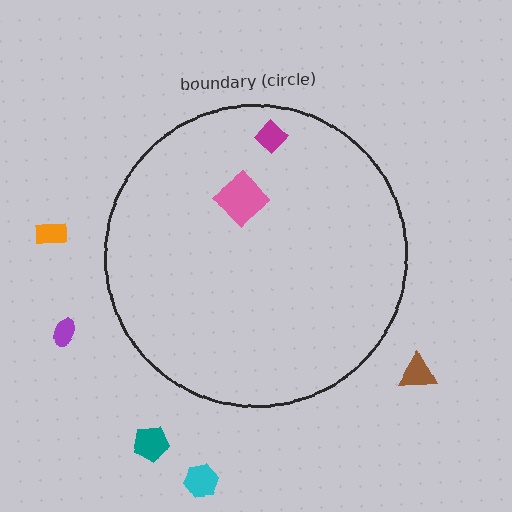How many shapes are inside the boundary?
2 inside, 5 outside.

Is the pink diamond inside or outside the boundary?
Inside.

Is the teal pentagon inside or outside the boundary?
Outside.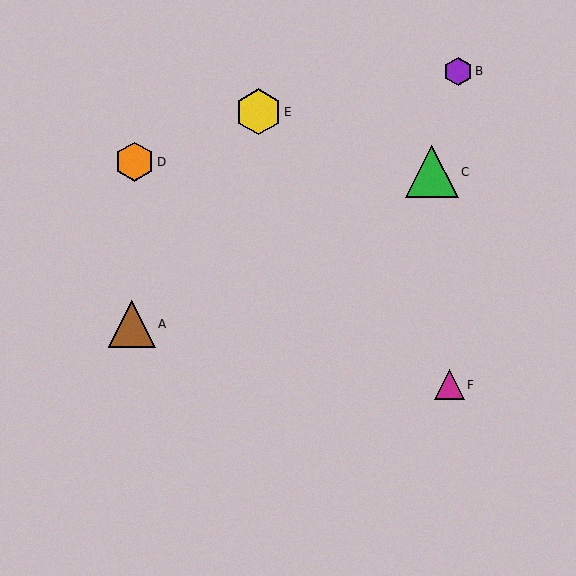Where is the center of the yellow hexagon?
The center of the yellow hexagon is at (258, 112).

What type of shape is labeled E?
Shape E is a yellow hexagon.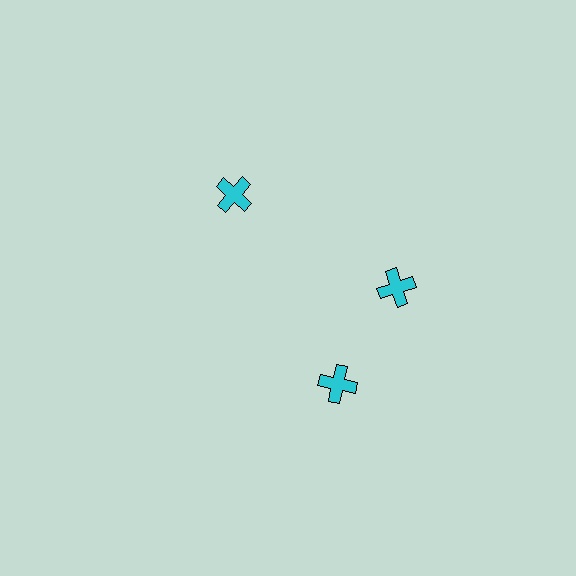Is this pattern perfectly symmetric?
No. The 3 cyan crosses are arranged in a ring, but one element near the 7 o'clock position is rotated out of alignment along the ring, breaking the 3-fold rotational symmetry.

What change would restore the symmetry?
The symmetry would be restored by rotating it back into even spacing with its neighbors so that all 3 crosses sit at equal angles and equal distance from the center.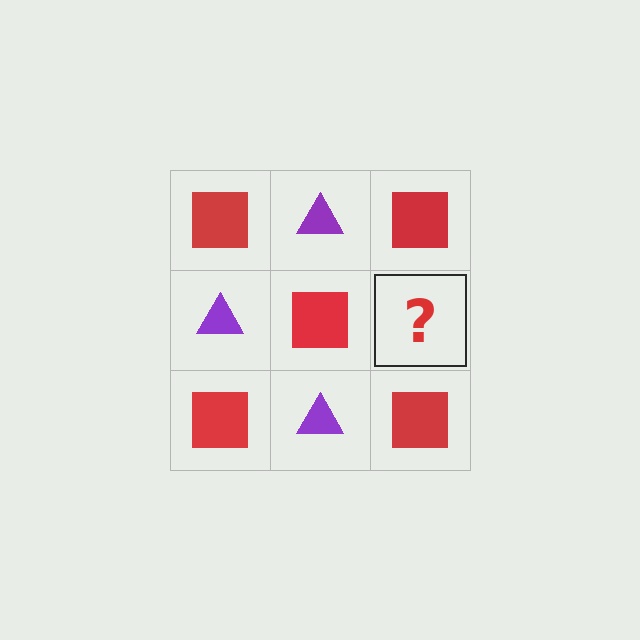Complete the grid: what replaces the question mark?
The question mark should be replaced with a purple triangle.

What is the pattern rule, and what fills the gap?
The rule is that it alternates red square and purple triangle in a checkerboard pattern. The gap should be filled with a purple triangle.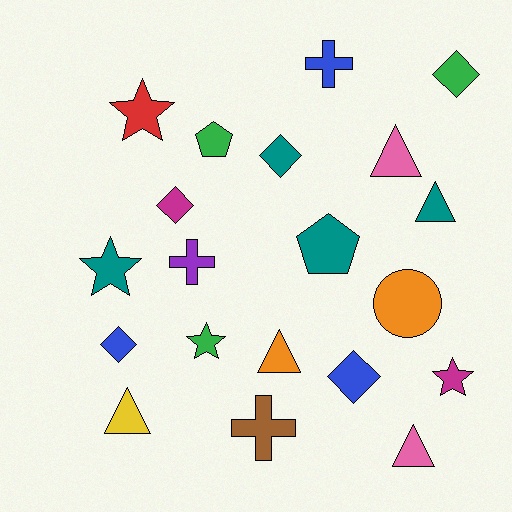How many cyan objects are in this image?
There are no cyan objects.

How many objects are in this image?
There are 20 objects.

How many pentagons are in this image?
There are 2 pentagons.